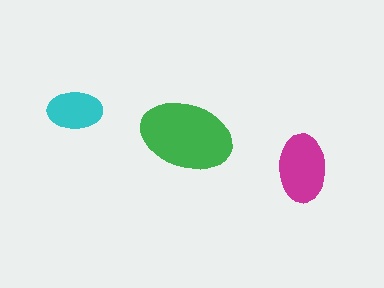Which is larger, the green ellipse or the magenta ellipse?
The green one.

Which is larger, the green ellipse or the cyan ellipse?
The green one.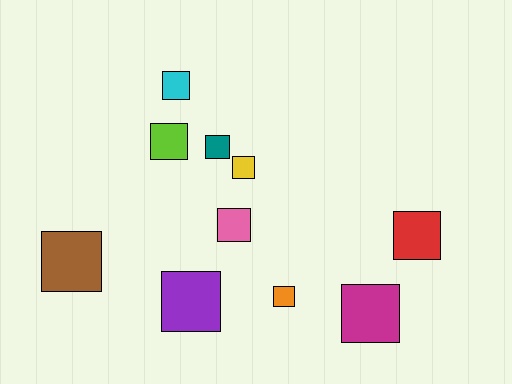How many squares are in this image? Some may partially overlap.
There are 10 squares.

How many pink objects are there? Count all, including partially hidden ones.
There is 1 pink object.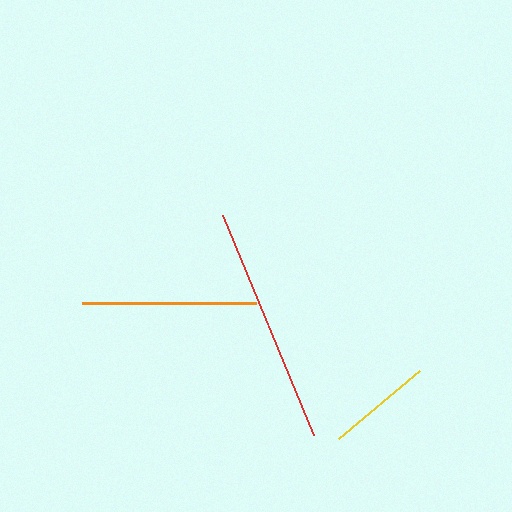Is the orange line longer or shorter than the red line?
The red line is longer than the orange line.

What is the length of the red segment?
The red segment is approximately 239 pixels long.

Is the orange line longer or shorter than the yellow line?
The orange line is longer than the yellow line.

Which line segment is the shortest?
The yellow line is the shortest at approximately 106 pixels.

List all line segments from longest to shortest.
From longest to shortest: red, orange, yellow.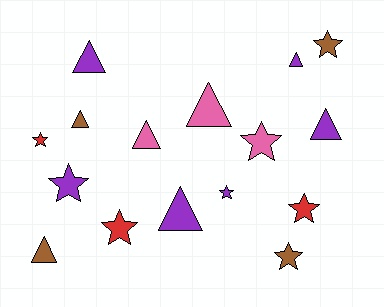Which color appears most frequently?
Purple, with 6 objects.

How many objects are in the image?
There are 16 objects.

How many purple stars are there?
There are 2 purple stars.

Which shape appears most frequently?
Star, with 8 objects.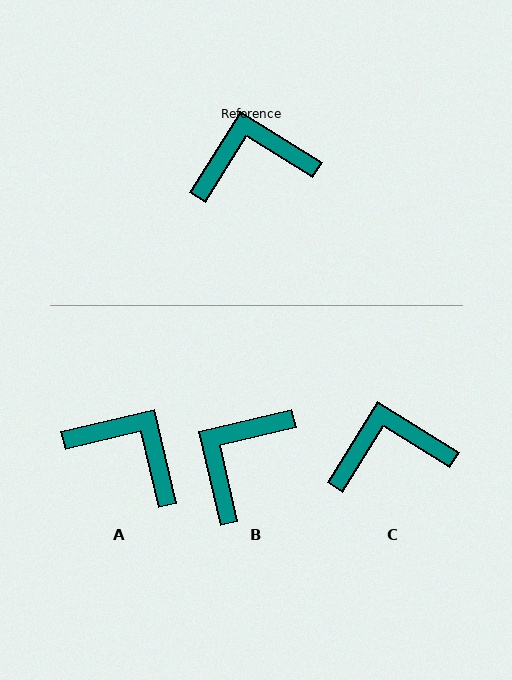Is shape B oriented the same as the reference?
No, it is off by about 45 degrees.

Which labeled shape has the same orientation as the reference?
C.